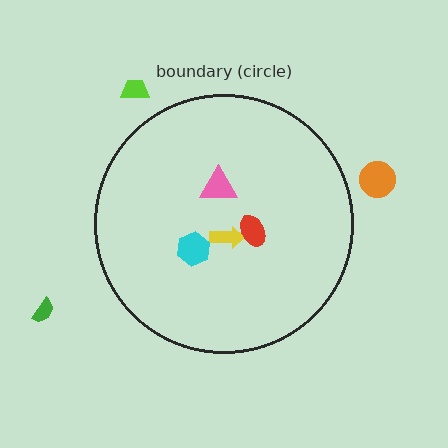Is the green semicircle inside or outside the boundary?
Outside.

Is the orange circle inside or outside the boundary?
Outside.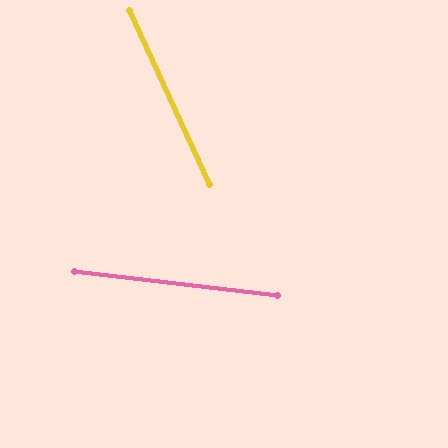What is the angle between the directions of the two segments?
Approximately 58 degrees.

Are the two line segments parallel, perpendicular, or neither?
Neither parallel nor perpendicular — they differ by about 58°.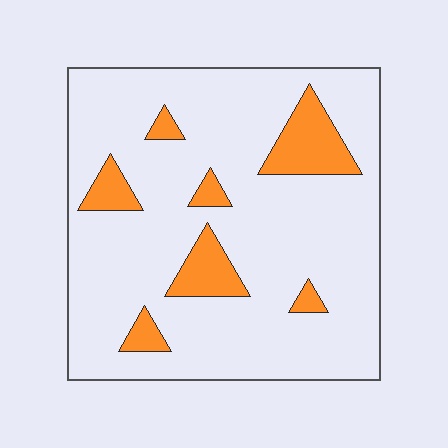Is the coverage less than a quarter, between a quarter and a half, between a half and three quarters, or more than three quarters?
Less than a quarter.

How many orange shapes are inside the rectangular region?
7.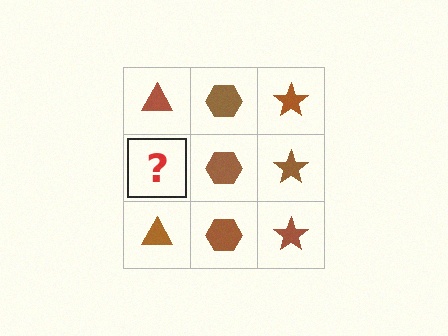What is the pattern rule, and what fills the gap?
The rule is that each column has a consistent shape. The gap should be filled with a brown triangle.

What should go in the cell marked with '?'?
The missing cell should contain a brown triangle.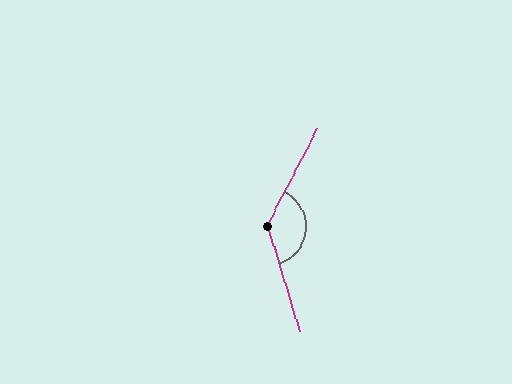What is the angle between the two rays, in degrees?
Approximately 135 degrees.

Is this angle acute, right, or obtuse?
It is obtuse.